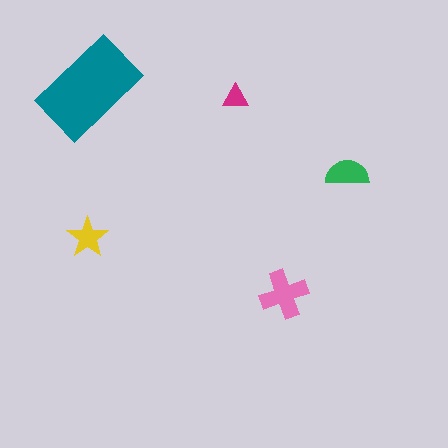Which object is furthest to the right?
The green semicircle is rightmost.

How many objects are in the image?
There are 5 objects in the image.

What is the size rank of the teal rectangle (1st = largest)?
1st.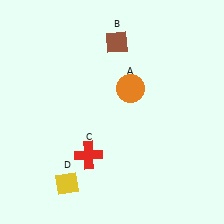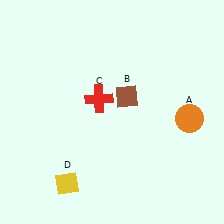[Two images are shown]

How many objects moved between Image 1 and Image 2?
3 objects moved between the two images.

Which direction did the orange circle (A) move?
The orange circle (A) moved right.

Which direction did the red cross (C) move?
The red cross (C) moved up.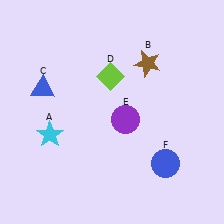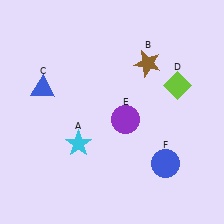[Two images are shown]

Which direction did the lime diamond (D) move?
The lime diamond (D) moved right.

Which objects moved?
The objects that moved are: the cyan star (A), the lime diamond (D).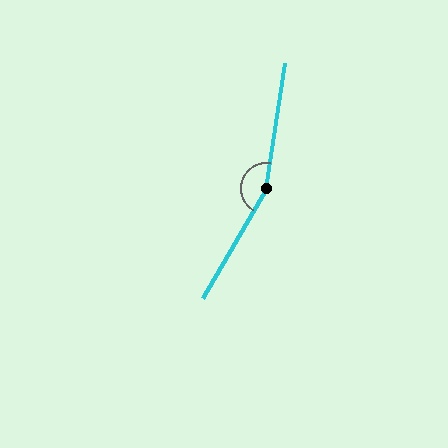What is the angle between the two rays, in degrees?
Approximately 159 degrees.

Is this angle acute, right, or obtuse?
It is obtuse.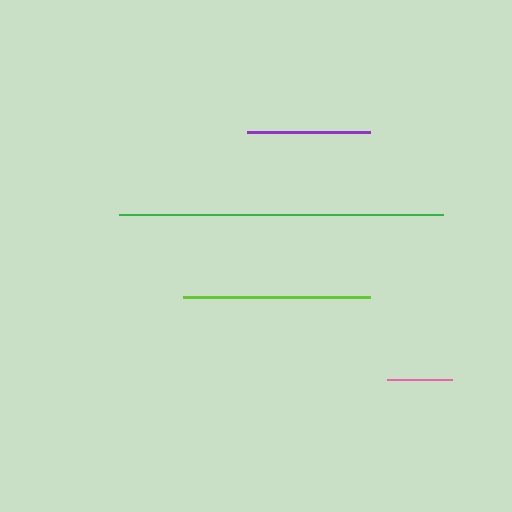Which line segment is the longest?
The green line is the longest at approximately 324 pixels.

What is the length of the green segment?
The green segment is approximately 324 pixels long.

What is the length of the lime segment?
The lime segment is approximately 187 pixels long.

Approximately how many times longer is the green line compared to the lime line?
The green line is approximately 1.7 times the length of the lime line.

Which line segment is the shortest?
The pink line is the shortest at approximately 64 pixels.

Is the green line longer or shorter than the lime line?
The green line is longer than the lime line.